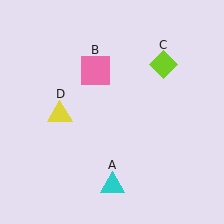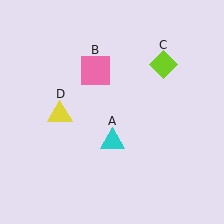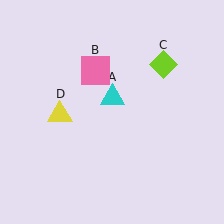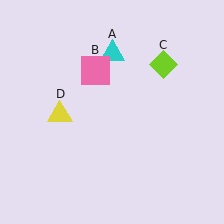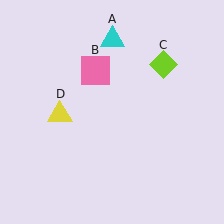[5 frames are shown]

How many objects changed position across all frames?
1 object changed position: cyan triangle (object A).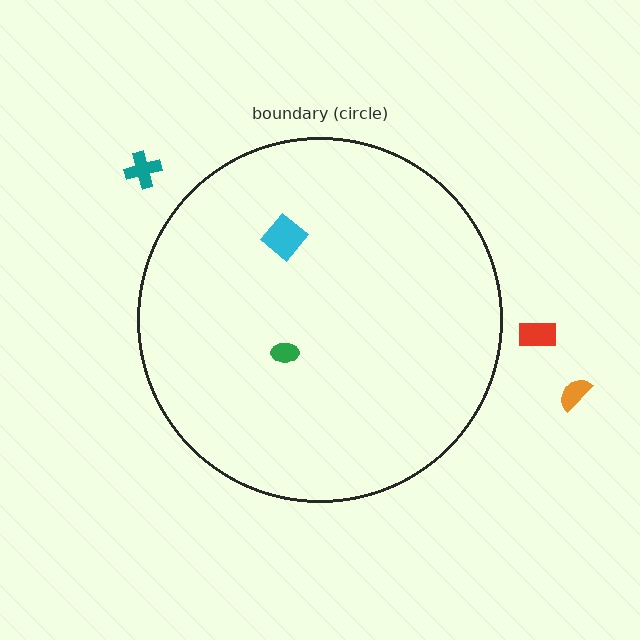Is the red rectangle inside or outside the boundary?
Outside.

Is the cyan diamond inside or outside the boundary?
Inside.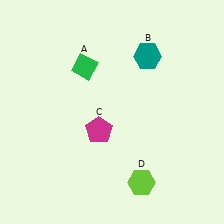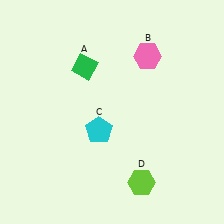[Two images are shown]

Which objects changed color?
B changed from teal to pink. C changed from magenta to cyan.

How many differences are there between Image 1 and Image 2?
There are 2 differences between the two images.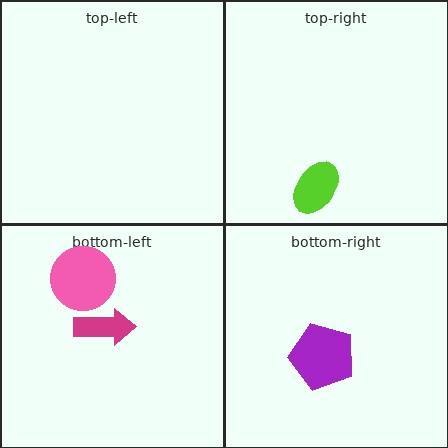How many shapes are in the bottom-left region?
2.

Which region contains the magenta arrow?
The bottom-left region.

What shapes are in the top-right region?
The lime ellipse.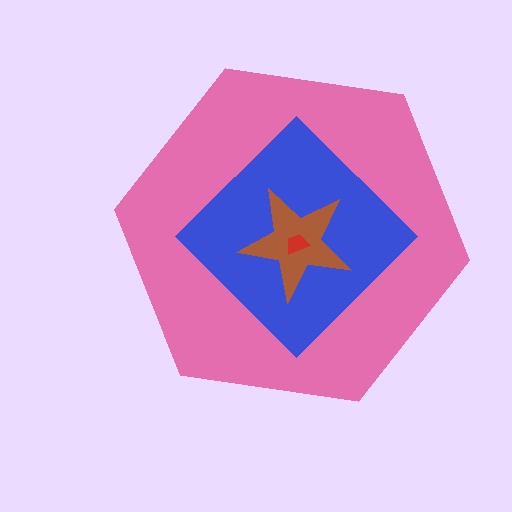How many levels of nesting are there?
4.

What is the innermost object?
The red trapezoid.